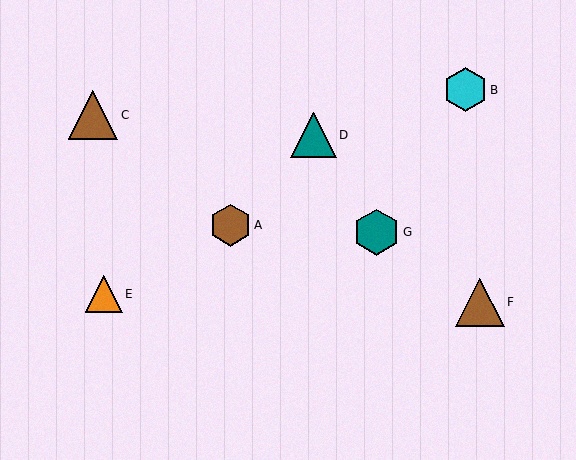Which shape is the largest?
The brown triangle (labeled C) is the largest.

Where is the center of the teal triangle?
The center of the teal triangle is at (313, 135).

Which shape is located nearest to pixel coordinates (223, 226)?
The brown hexagon (labeled A) at (230, 225) is nearest to that location.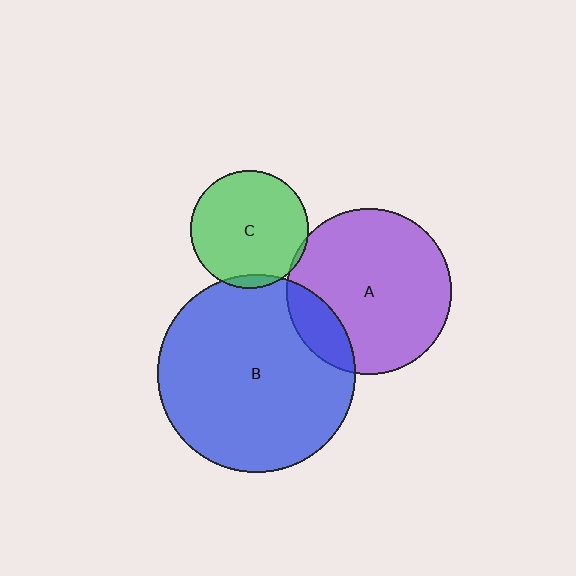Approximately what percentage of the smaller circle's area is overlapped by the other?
Approximately 5%.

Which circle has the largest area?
Circle B (blue).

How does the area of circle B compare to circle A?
Approximately 1.4 times.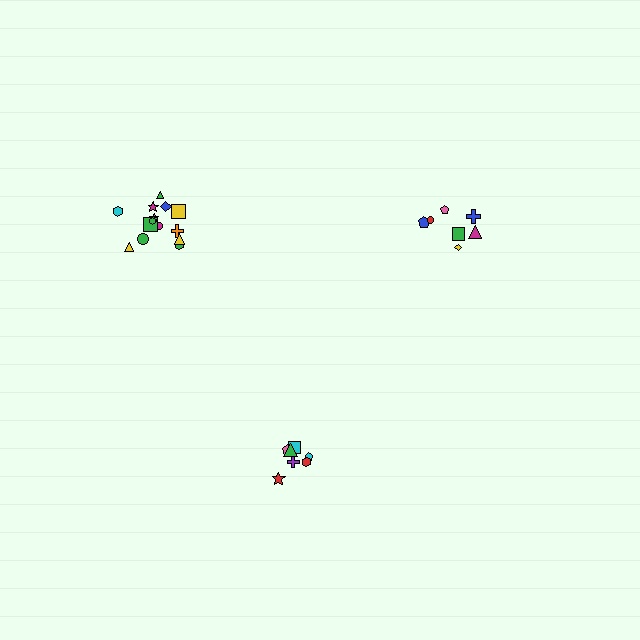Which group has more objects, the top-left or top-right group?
The top-left group.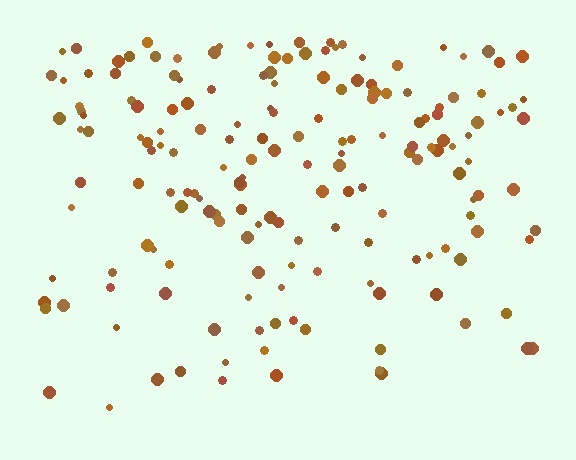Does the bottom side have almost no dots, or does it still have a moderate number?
Still a moderate number, just noticeably fewer than the top.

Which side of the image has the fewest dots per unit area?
The bottom.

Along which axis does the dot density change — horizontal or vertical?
Vertical.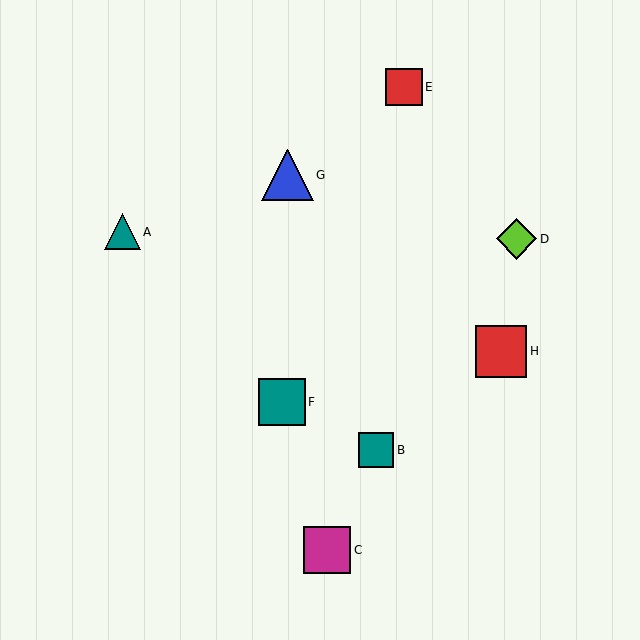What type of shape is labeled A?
Shape A is a teal triangle.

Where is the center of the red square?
The center of the red square is at (404, 87).